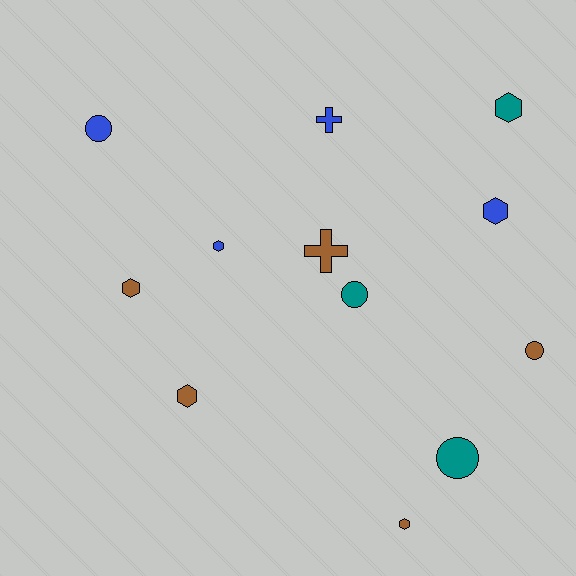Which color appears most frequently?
Brown, with 5 objects.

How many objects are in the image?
There are 12 objects.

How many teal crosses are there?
There are no teal crosses.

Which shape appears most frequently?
Hexagon, with 6 objects.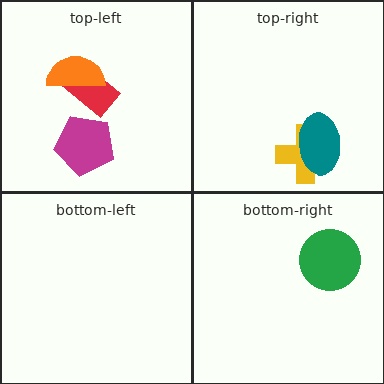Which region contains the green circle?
The bottom-right region.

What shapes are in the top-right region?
The yellow cross, the teal ellipse.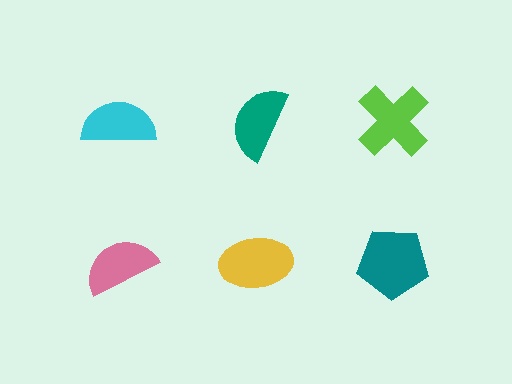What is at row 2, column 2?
A yellow ellipse.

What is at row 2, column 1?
A pink semicircle.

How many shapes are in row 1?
3 shapes.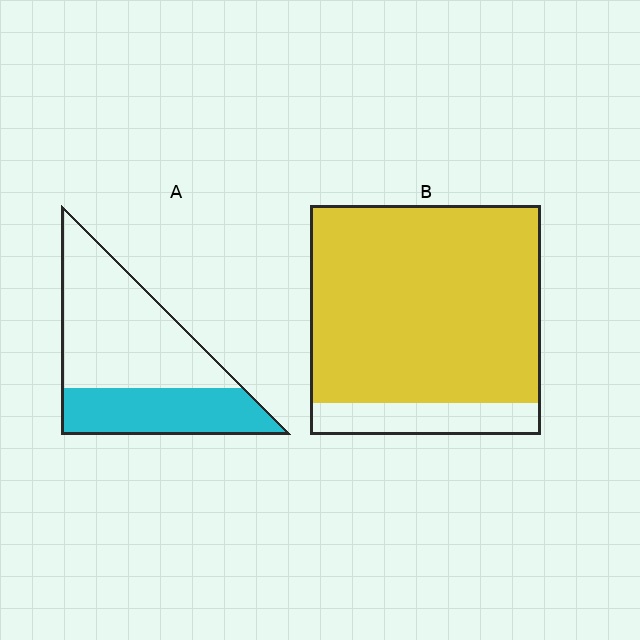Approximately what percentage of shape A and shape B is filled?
A is approximately 35% and B is approximately 85%.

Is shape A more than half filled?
No.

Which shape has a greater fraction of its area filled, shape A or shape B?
Shape B.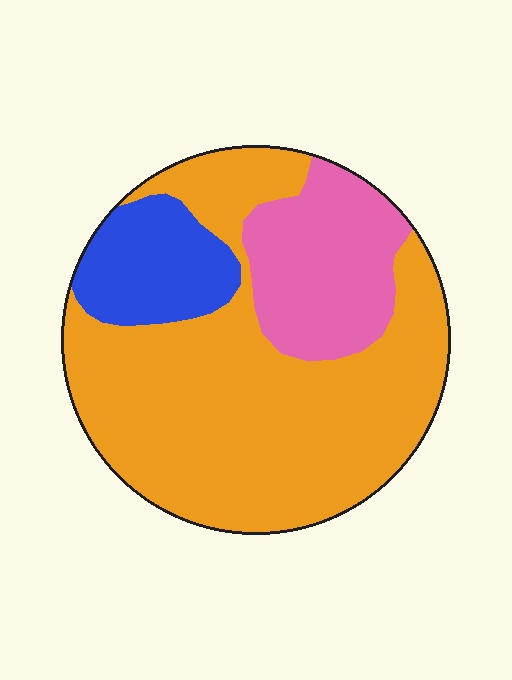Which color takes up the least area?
Blue, at roughly 15%.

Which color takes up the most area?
Orange, at roughly 65%.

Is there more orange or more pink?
Orange.